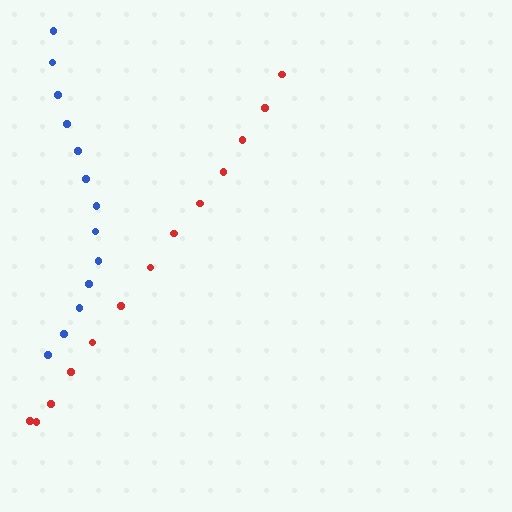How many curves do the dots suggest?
There are 2 distinct paths.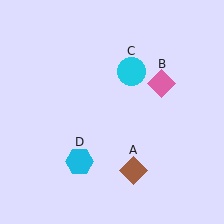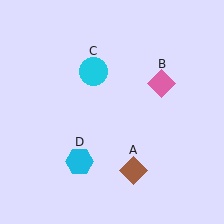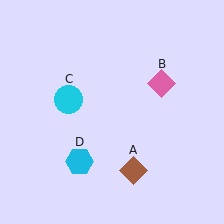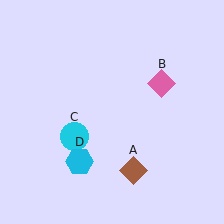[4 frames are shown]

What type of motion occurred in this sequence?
The cyan circle (object C) rotated counterclockwise around the center of the scene.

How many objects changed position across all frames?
1 object changed position: cyan circle (object C).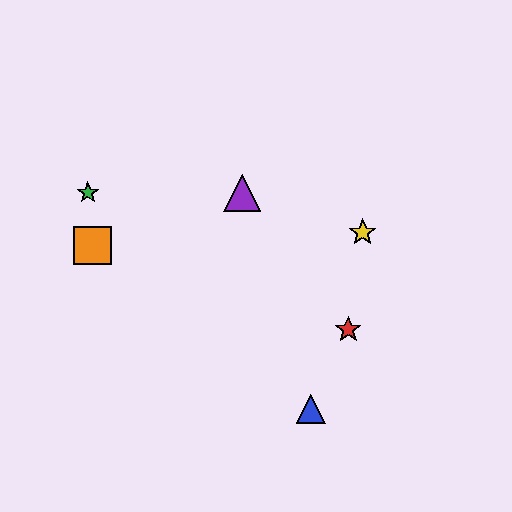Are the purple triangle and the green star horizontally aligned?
Yes, both are at y≈193.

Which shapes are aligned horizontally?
The green star, the purple triangle are aligned horizontally.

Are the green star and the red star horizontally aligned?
No, the green star is at y≈193 and the red star is at y≈330.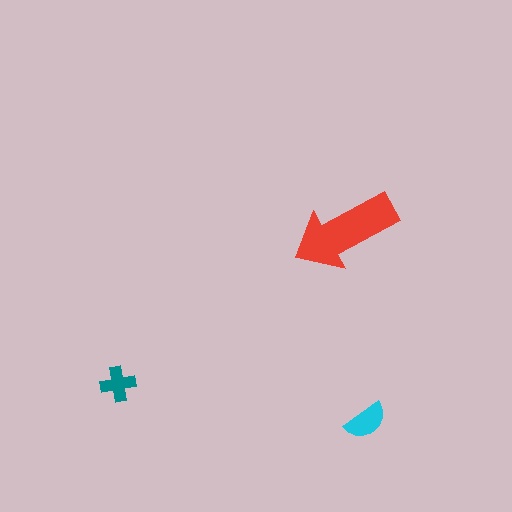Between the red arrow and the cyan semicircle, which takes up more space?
The red arrow.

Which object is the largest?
The red arrow.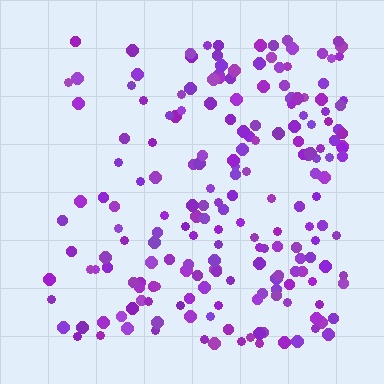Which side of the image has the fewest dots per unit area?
The left.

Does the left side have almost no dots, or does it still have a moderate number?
Still a moderate number, just noticeably fewer than the right.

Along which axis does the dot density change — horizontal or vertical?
Horizontal.